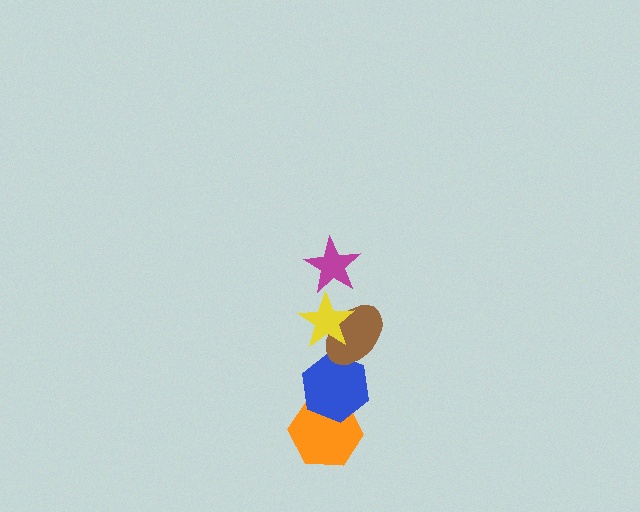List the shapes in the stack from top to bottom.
From top to bottom: the magenta star, the yellow star, the brown ellipse, the blue hexagon, the orange hexagon.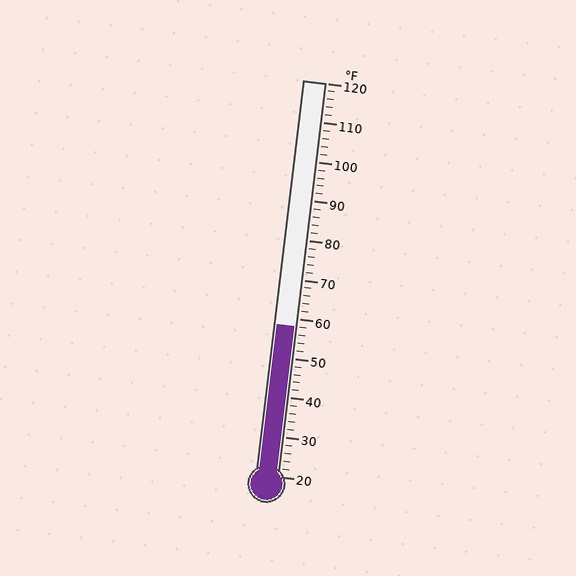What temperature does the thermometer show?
The thermometer shows approximately 58°F.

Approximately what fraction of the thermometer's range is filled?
The thermometer is filled to approximately 40% of its range.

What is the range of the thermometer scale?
The thermometer scale ranges from 20°F to 120°F.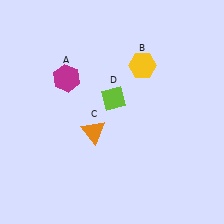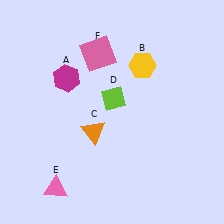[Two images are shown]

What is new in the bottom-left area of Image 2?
A pink triangle (E) was added in the bottom-left area of Image 2.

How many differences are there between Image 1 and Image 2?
There are 2 differences between the two images.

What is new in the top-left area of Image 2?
A pink square (F) was added in the top-left area of Image 2.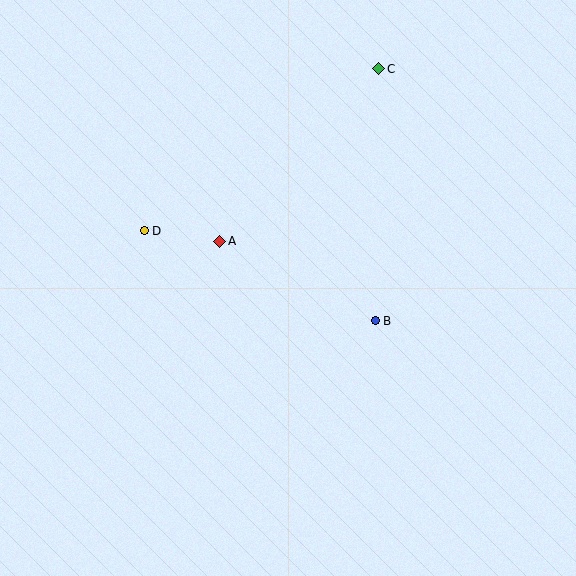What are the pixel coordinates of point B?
Point B is at (375, 321).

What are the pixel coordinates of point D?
Point D is at (144, 231).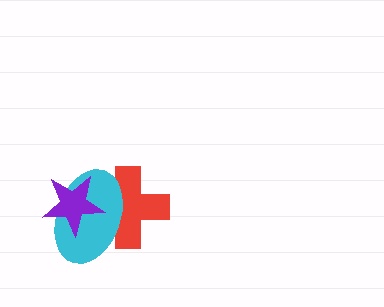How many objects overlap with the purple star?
2 objects overlap with the purple star.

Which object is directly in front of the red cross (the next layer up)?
The cyan ellipse is directly in front of the red cross.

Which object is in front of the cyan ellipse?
The purple star is in front of the cyan ellipse.